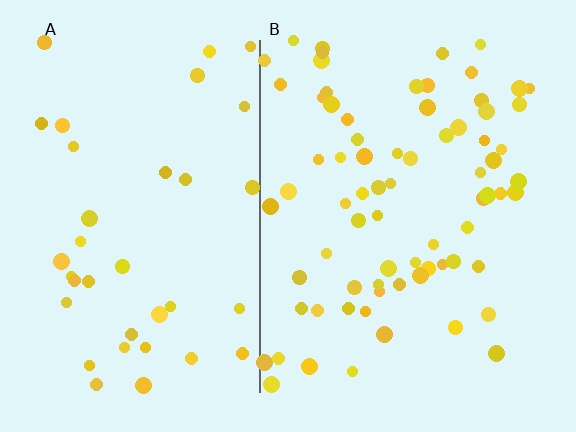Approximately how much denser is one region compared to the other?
Approximately 1.9× — region B over region A.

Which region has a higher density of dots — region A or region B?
B (the right).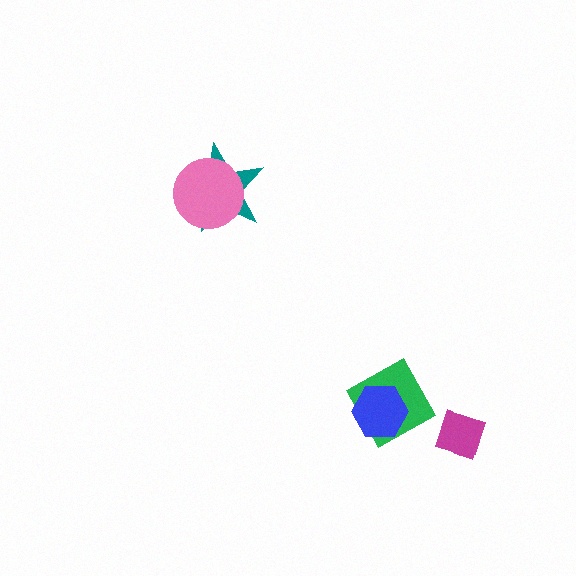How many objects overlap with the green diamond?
1 object overlaps with the green diamond.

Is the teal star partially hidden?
Yes, it is partially covered by another shape.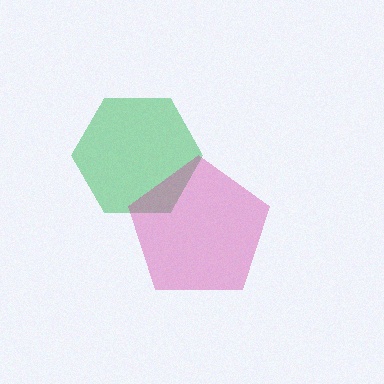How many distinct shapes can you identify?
There are 2 distinct shapes: a green hexagon, a magenta pentagon.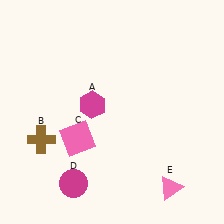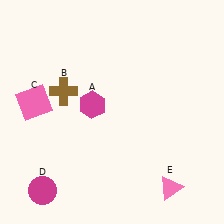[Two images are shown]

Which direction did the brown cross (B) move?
The brown cross (B) moved up.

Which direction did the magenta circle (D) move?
The magenta circle (D) moved left.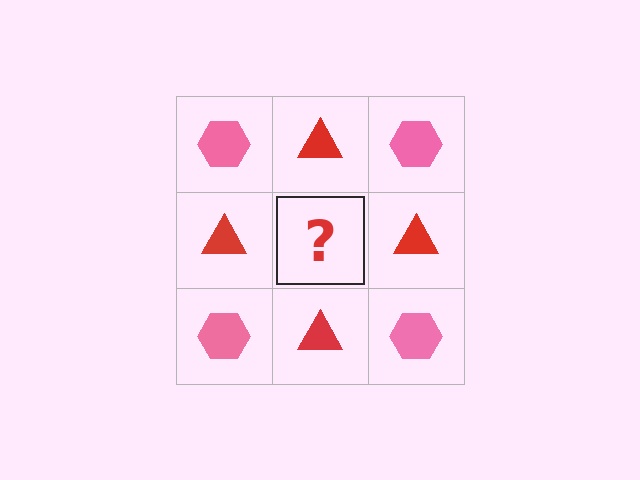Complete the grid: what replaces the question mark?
The question mark should be replaced with a pink hexagon.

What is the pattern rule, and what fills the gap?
The rule is that it alternates pink hexagon and red triangle in a checkerboard pattern. The gap should be filled with a pink hexagon.